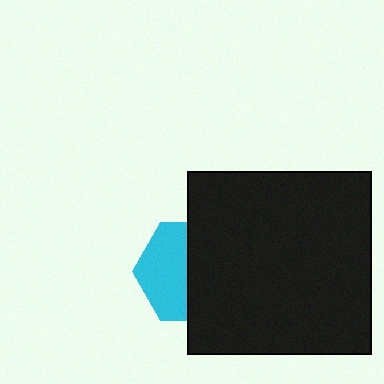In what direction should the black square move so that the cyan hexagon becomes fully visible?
The black square should move right. That is the shortest direction to clear the overlap and leave the cyan hexagon fully visible.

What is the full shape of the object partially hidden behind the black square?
The partially hidden object is a cyan hexagon.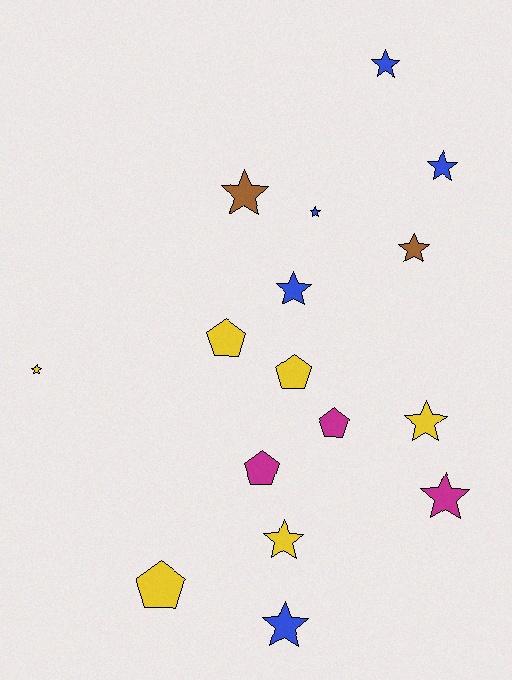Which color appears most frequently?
Yellow, with 6 objects.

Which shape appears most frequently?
Star, with 11 objects.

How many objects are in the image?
There are 16 objects.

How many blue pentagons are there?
There are no blue pentagons.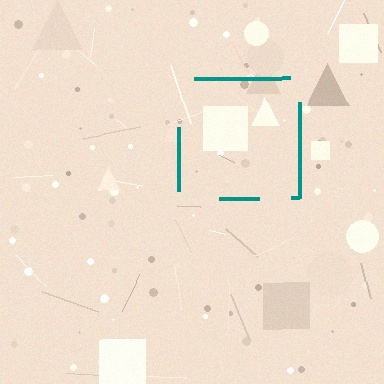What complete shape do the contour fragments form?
The contour fragments form a square.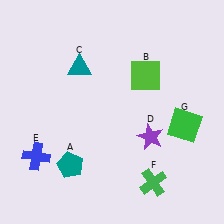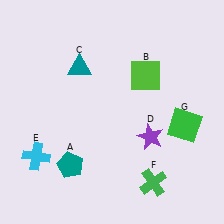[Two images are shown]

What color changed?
The cross (E) changed from blue in Image 1 to cyan in Image 2.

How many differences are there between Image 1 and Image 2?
There is 1 difference between the two images.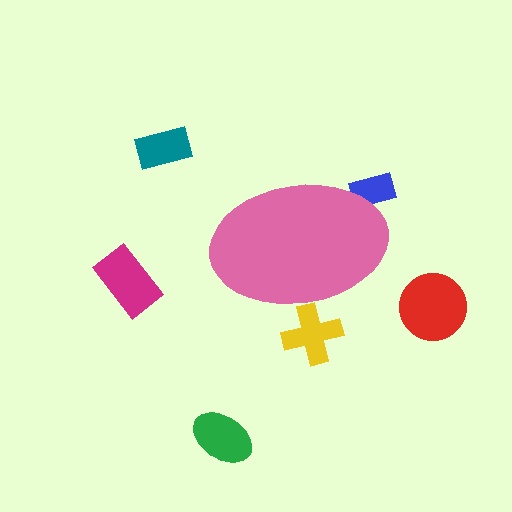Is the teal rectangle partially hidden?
No, the teal rectangle is fully visible.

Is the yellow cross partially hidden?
Yes, the yellow cross is partially hidden behind the pink ellipse.